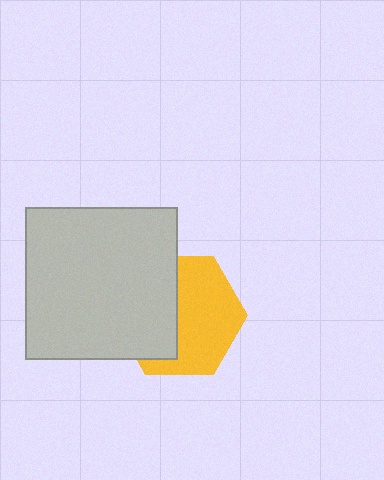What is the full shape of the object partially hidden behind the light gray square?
The partially hidden object is a yellow hexagon.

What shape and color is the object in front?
The object in front is a light gray square.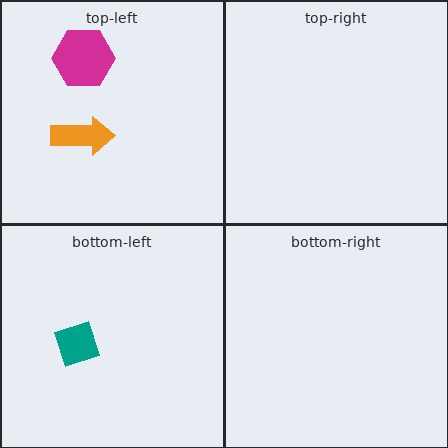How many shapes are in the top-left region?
2.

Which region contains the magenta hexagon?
The top-left region.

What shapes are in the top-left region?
The magenta hexagon, the orange arrow.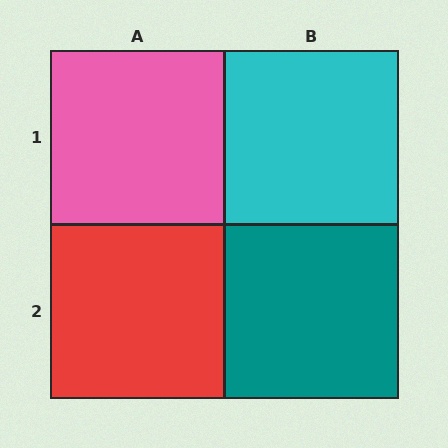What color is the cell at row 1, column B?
Cyan.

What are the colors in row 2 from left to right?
Red, teal.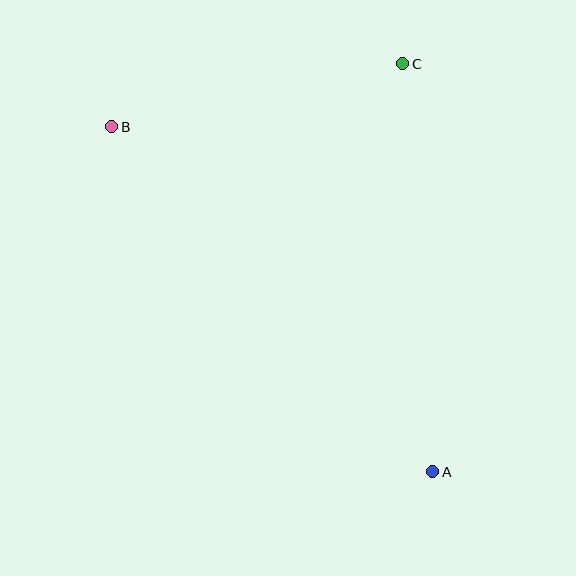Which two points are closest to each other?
Points B and C are closest to each other.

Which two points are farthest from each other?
Points A and B are farthest from each other.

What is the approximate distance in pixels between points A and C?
The distance between A and C is approximately 409 pixels.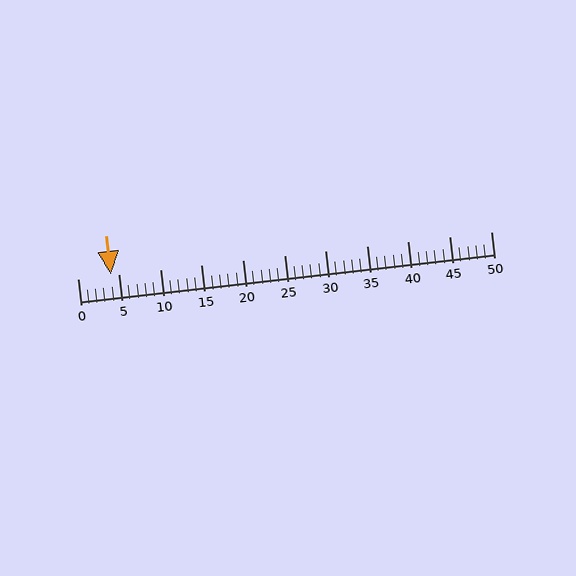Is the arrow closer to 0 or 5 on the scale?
The arrow is closer to 5.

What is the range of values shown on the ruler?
The ruler shows values from 0 to 50.